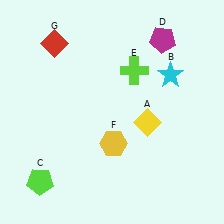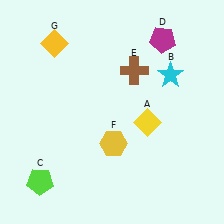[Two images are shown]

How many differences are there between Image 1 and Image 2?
There are 2 differences between the two images.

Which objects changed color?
E changed from lime to brown. G changed from red to yellow.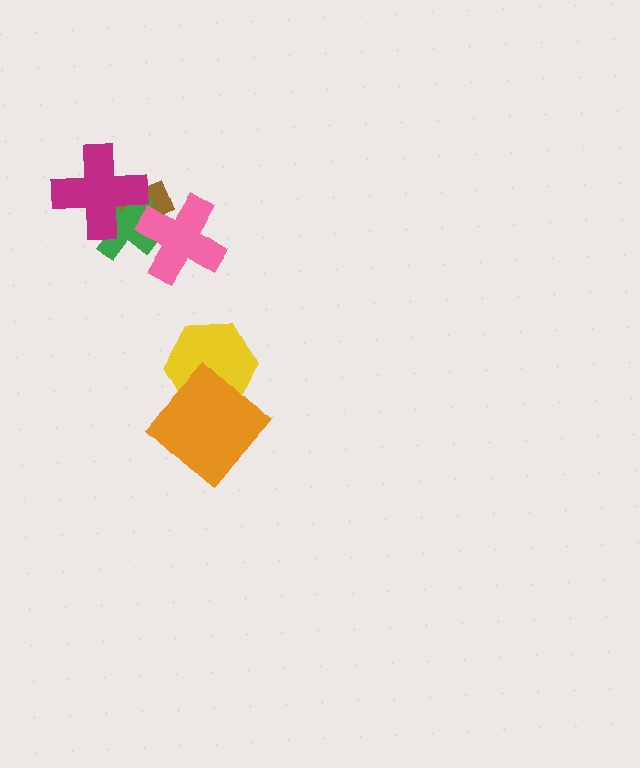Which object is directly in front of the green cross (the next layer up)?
The magenta cross is directly in front of the green cross.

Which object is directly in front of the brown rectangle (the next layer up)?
The green cross is directly in front of the brown rectangle.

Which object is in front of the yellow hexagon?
The orange diamond is in front of the yellow hexagon.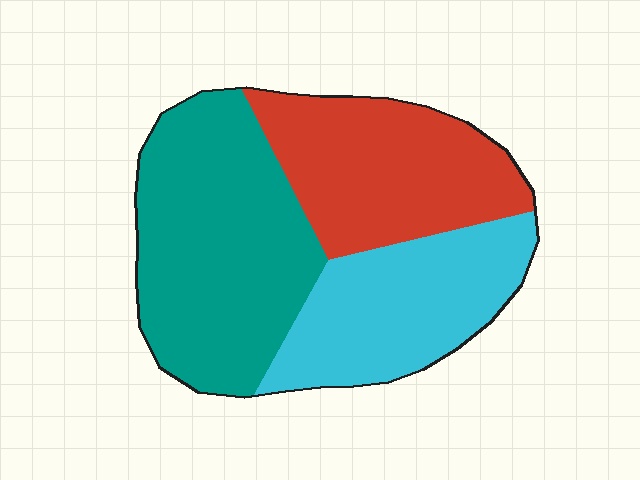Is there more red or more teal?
Teal.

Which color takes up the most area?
Teal, at roughly 40%.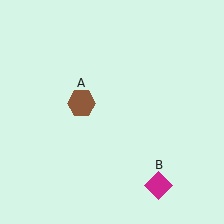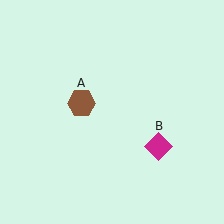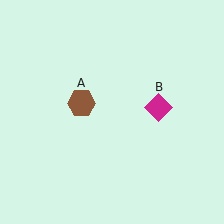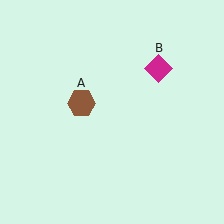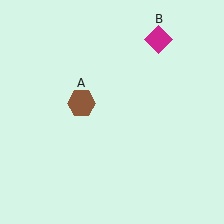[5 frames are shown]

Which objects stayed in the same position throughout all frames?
Brown hexagon (object A) remained stationary.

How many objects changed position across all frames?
1 object changed position: magenta diamond (object B).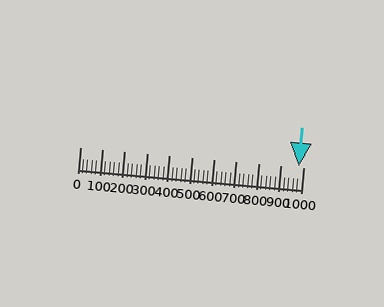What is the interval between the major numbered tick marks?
The major tick marks are spaced 100 units apart.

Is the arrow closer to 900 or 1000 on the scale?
The arrow is closer to 1000.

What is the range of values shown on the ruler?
The ruler shows values from 0 to 1000.